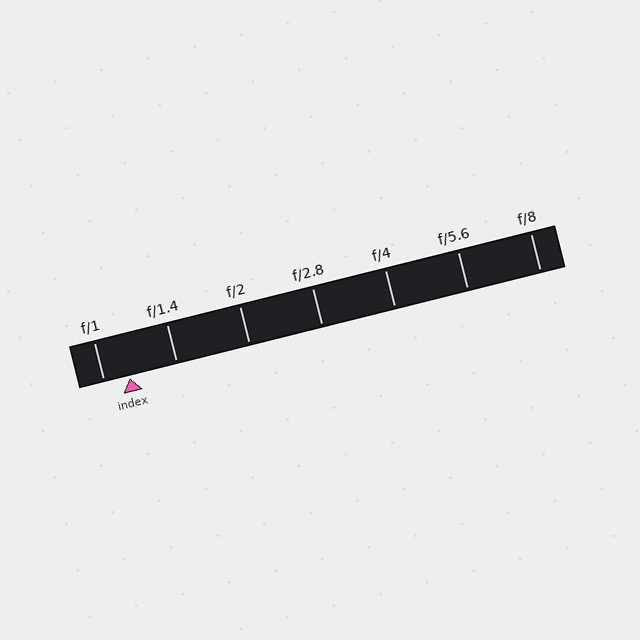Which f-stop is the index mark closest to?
The index mark is closest to f/1.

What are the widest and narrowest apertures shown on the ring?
The widest aperture shown is f/1 and the narrowest is f/8.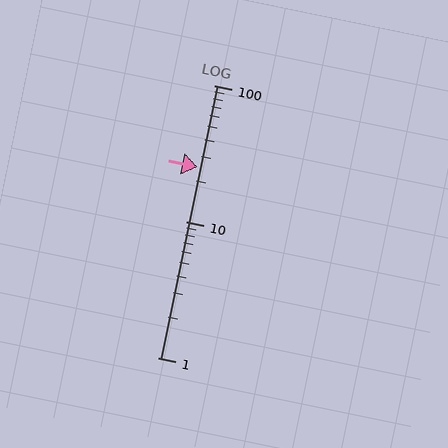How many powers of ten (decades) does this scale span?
The scale spans 2 decades, from 1 to 100.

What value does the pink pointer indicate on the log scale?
The pointer indicates approximately 25.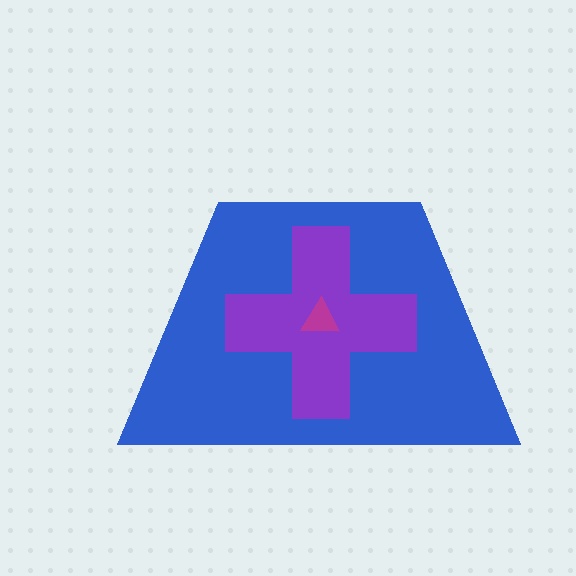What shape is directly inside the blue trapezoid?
The purple cross.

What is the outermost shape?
The blue trapezoid.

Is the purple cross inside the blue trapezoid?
Yes.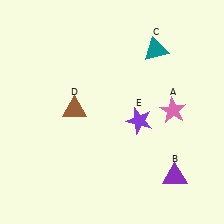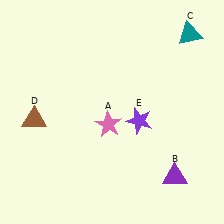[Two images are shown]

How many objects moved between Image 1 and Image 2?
3 objects moved between the two images.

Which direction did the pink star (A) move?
The pink star (A) moved left.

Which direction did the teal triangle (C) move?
The teal triangle (C) moved right.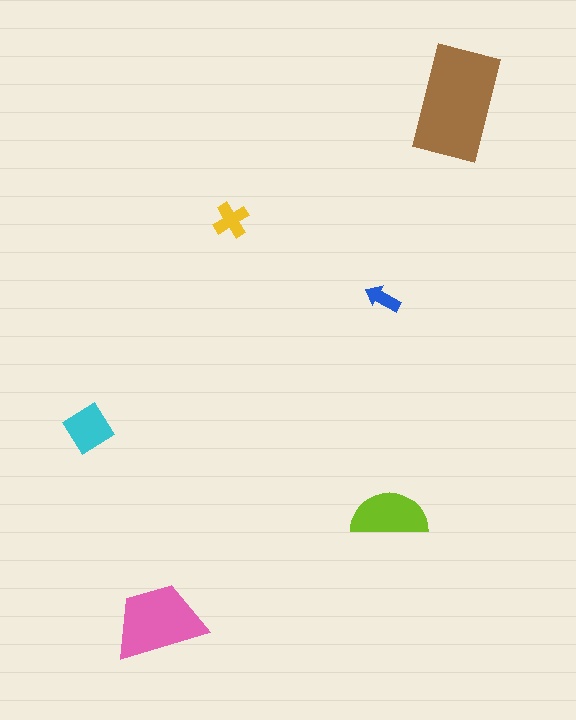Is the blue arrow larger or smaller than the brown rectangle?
Smaller.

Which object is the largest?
The brown rectangle.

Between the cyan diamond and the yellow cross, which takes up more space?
The cyan diamond.